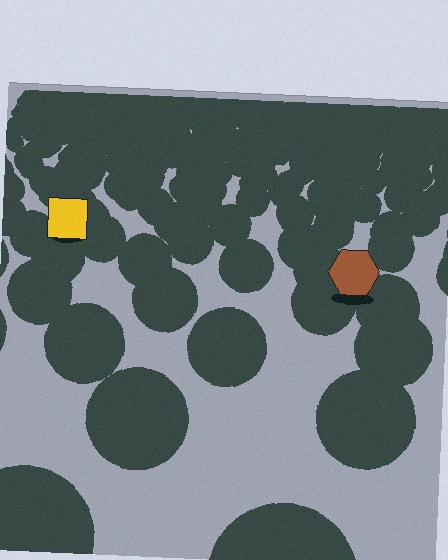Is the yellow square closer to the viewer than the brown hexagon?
No. The brown hexagon is closer — you can tell from the texture gradient: the ground texture is coarser near it.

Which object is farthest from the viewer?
The yellow square is farthest from the viewer. It appears smaller and the ground texture around it is denser.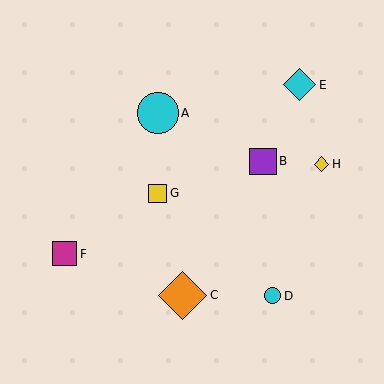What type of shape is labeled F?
Shape F is a magenta square.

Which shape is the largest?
The orange diamond (labeled C) is the largest.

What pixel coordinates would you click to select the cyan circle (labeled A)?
Click at (158, 113) to select the cyan circle A.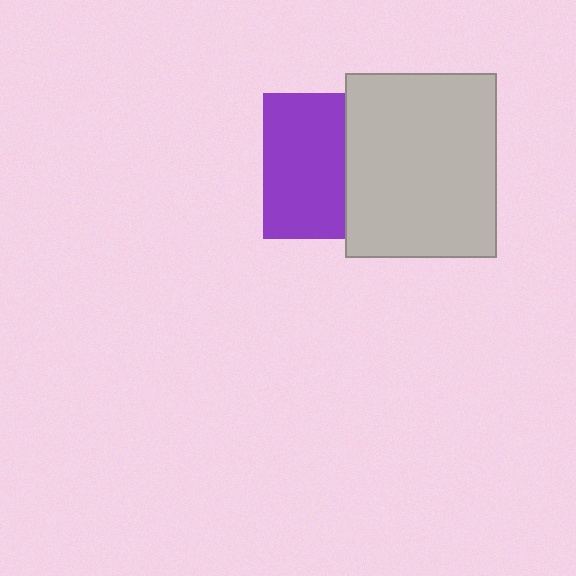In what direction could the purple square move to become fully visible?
The purple square could move left. That would shift it out from behind the light gray rectangle entirely.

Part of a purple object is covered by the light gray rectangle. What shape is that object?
It is a square.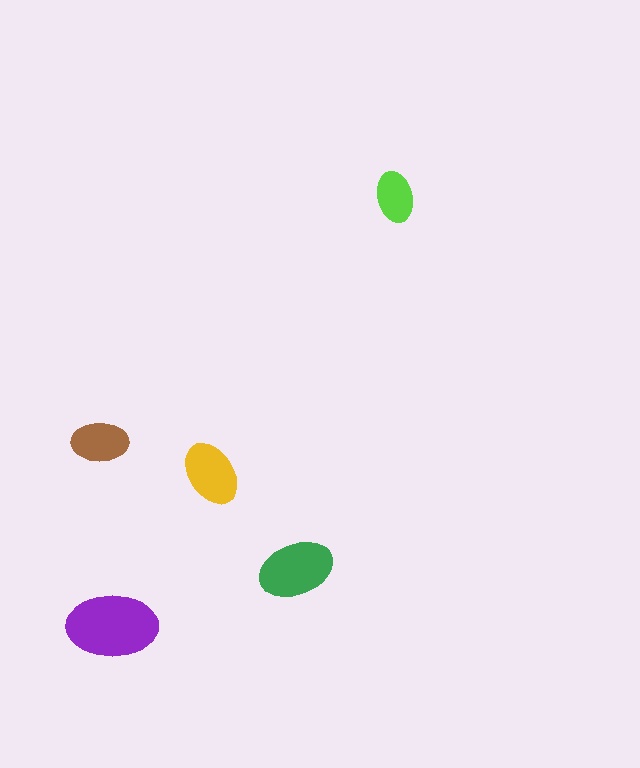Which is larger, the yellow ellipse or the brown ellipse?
The yellow one.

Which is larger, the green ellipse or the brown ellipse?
The green one.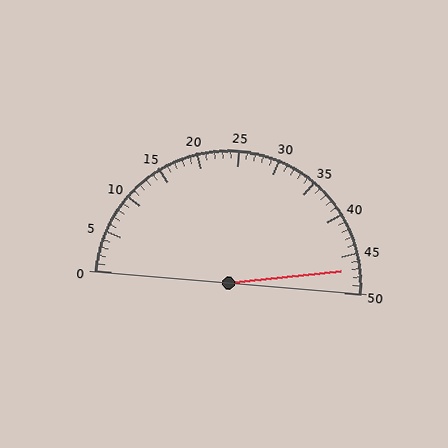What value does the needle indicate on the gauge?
The needle indicates approximately 47.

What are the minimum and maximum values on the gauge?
The gauge ranges from 0 to 50.